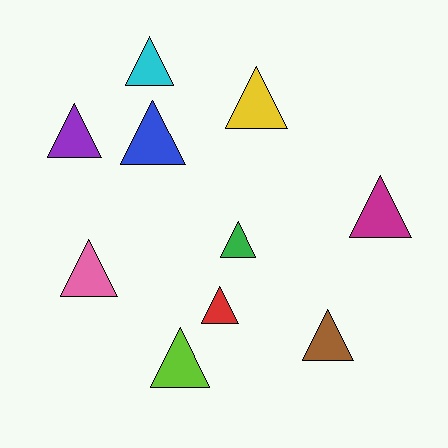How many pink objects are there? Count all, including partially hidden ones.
There is 1 pink object.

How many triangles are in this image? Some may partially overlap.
There are 10 triangles.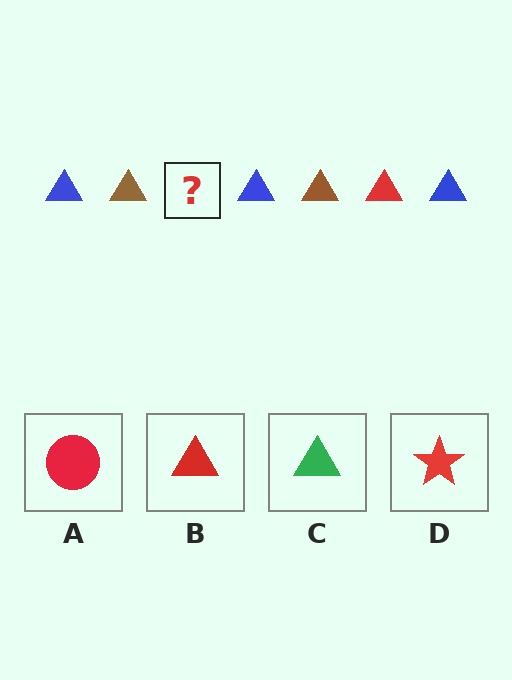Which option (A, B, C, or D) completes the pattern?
B.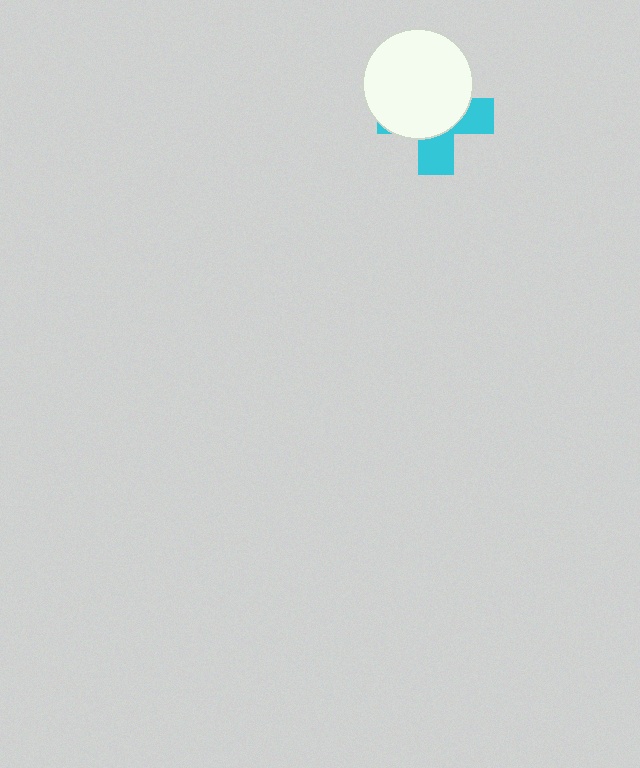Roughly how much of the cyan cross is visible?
A small part of it is visible (roughly 36%).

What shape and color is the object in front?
The object in front is a white circle.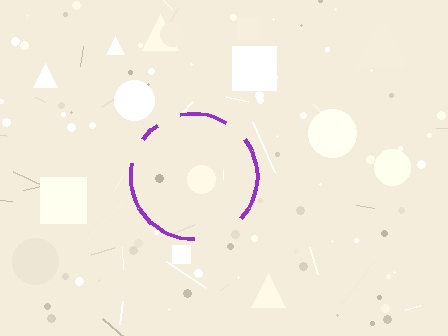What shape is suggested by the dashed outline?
The dashed outline suggests a circle.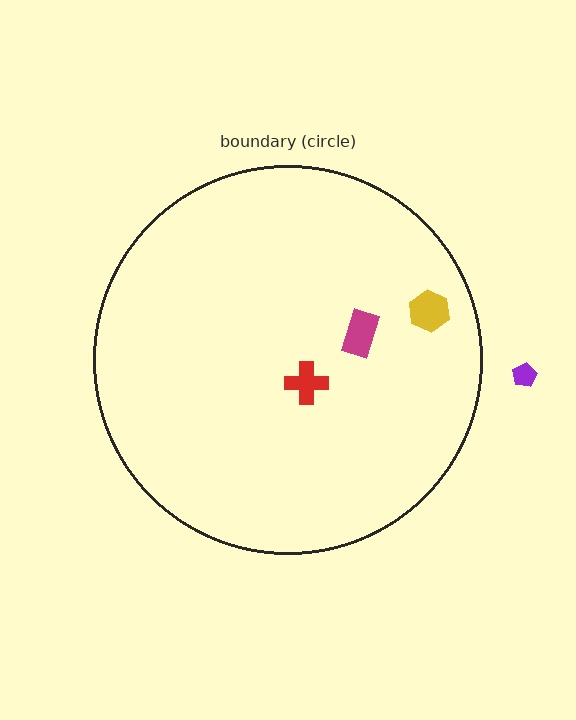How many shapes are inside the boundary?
3 inside, 1 outside.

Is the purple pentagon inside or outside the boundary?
Outside.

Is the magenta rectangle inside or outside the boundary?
Inside.